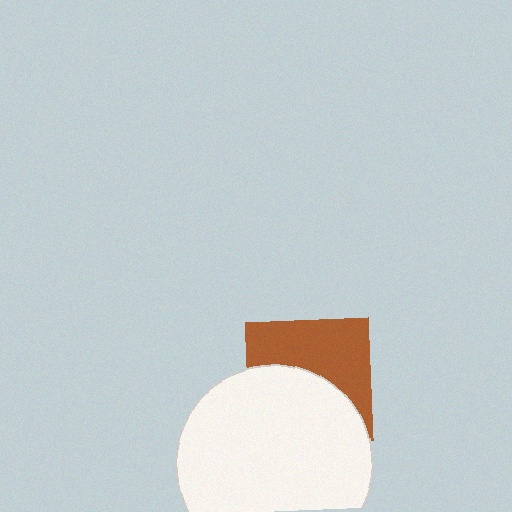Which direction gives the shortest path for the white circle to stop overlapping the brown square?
Moving down gives the shortest separation.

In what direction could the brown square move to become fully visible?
The brown square could move up. That would shift it out from behind the white circle entirely.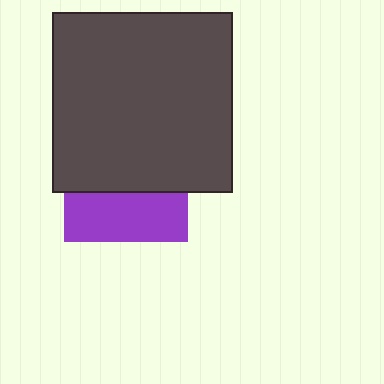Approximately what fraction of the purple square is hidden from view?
Roughly 61% of the purple square is hidden behind the dark gray rectangle.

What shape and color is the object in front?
The object in front is a dark gray rectangle.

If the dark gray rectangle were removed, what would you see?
You would see the complete purple square.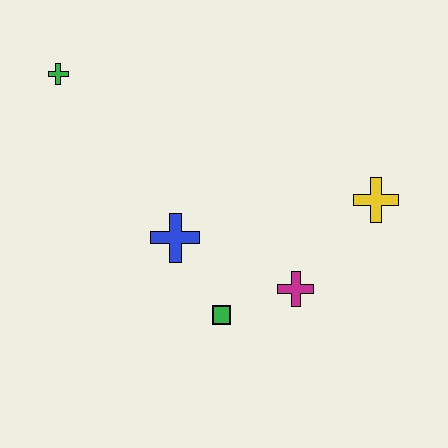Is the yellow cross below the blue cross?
No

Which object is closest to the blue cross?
The green square is closest to the blue cross.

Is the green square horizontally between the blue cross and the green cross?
No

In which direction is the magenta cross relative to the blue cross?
The magenta cross is to the right of the blue cross.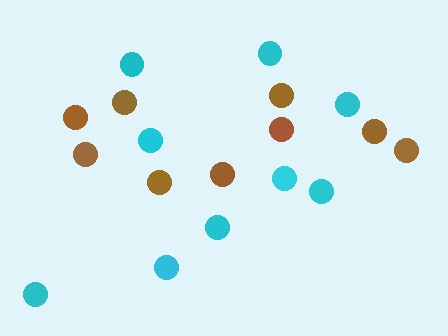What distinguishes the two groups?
There are 2 groups: one group of brown circles (9) and one group of cyan circles (9).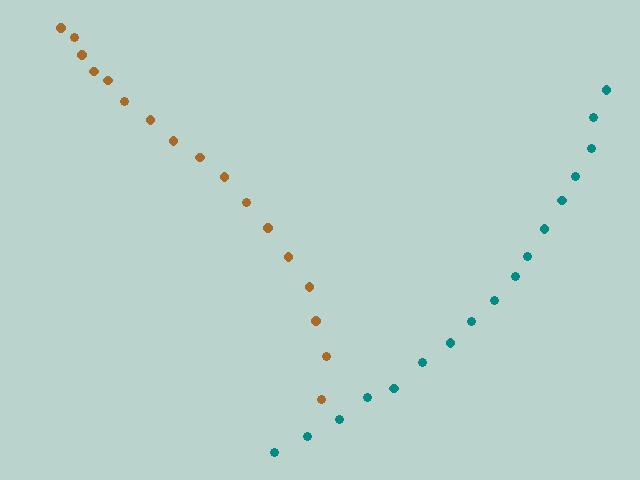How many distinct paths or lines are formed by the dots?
There are 2 distinct paths.